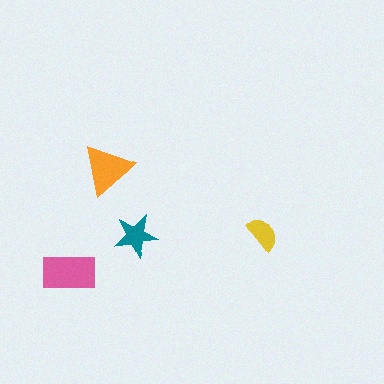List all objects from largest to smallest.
The pink rectangle, the orange triangle, the teal star, the yellow semicircle.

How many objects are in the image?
There are 4 objects in the image.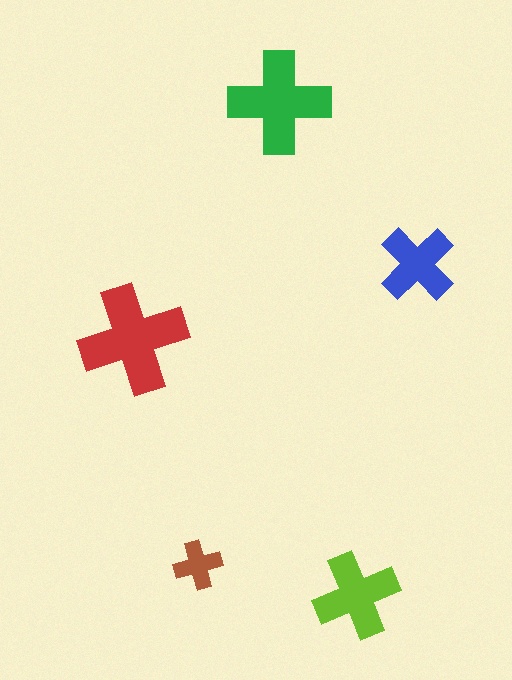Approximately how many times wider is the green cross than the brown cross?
About 2 times wider.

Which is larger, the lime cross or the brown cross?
The lime one.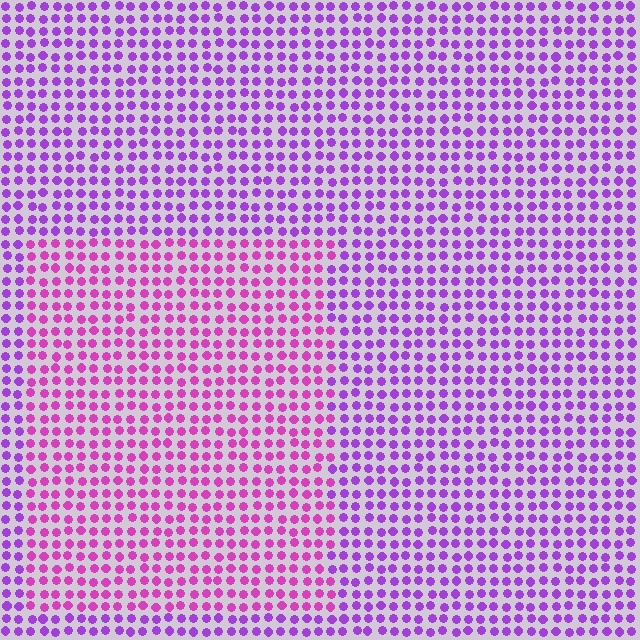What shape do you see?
I see a rectangle.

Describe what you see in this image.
The image is filled with small purple elements in a uniform arrangement. A rectangle-shaped region is visible where the elements are tinted to a slightly different hue, forming a subtle color boundary.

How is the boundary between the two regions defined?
The boundary is defined purely by a slight shift in hue (about 31 degrees). Spacing, size, and orientation are identical on both sides.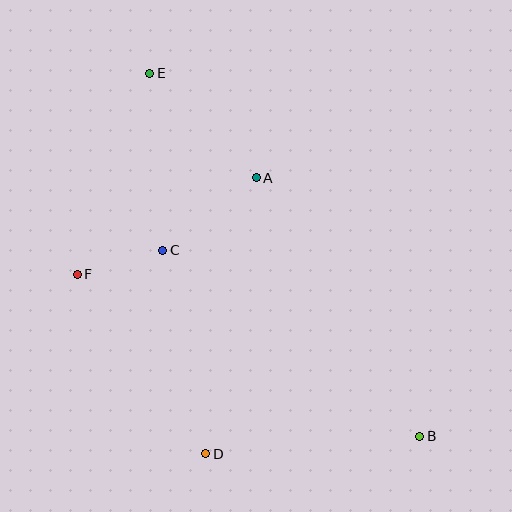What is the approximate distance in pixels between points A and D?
The distance between A and D is approximately 281 pixels.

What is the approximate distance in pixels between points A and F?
The distance between A and F is approximately 203 pixels.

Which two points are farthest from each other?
Points B and E are farthest from each other.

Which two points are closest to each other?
Points C and F are closest to each other.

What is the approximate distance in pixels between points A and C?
The distance between A and C is approximately 118 pixels.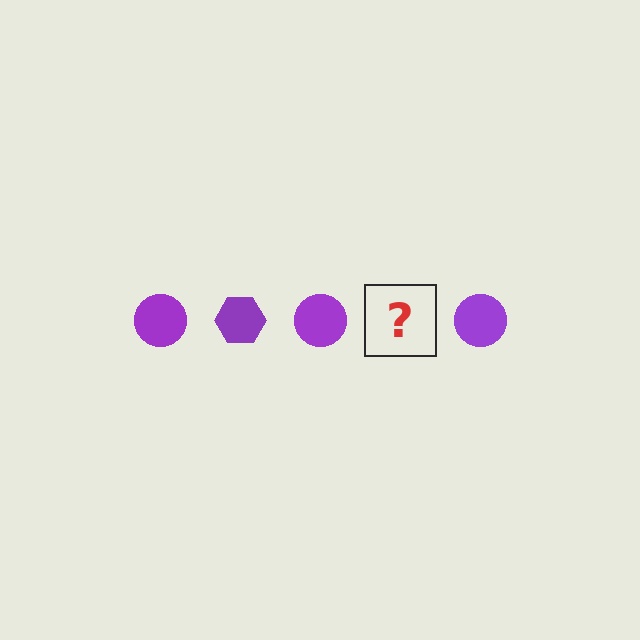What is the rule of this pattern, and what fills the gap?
The rule is that the pattern cycles through circle, hexagon shapes in purple. The gap should be filled with a purple hexagon.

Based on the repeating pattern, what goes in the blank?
The blank should be a purple hexagon.